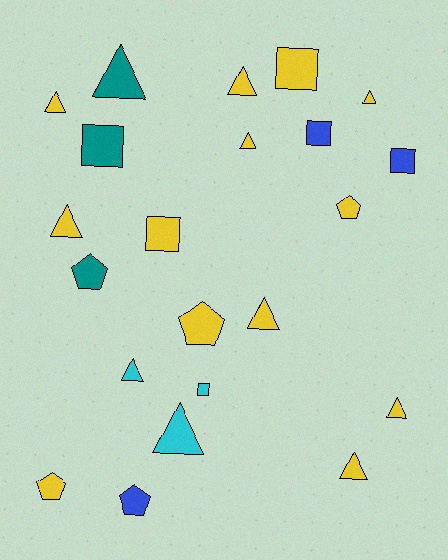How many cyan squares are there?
There is 1 cyan square.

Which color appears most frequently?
Yellow, with 13 objects.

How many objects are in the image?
There are 22 objects.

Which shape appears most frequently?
Triangle, with 11 objects.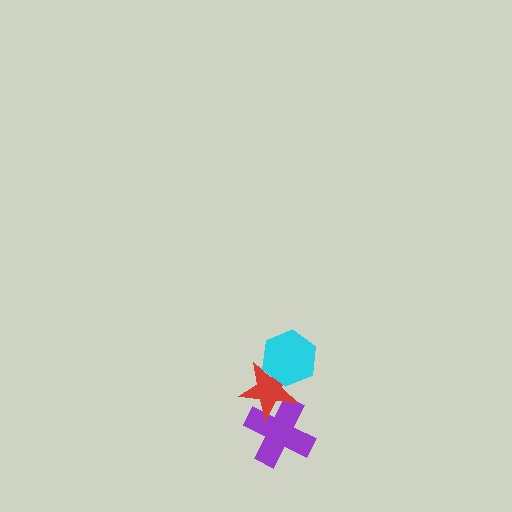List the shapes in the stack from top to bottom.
From top to bottom: the cyan hexagon, the red star, the purple cross.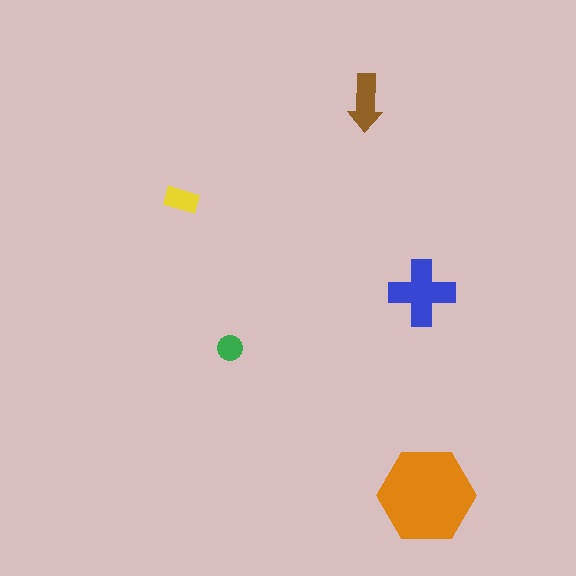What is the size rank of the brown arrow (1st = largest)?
3rd.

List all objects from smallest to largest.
The green circle, the yellow rectangle, the brown arrow, the blue cross, the orange hexagon.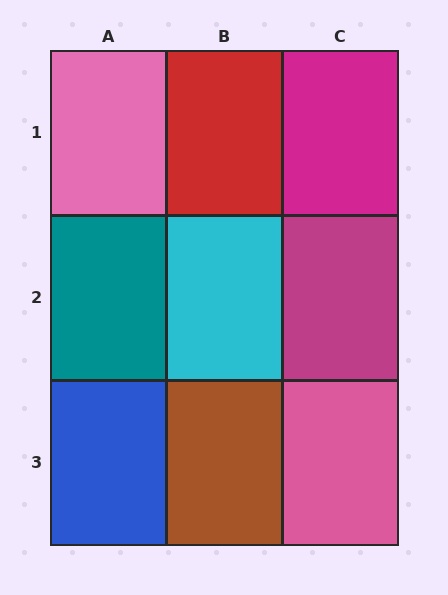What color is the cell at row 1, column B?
Red.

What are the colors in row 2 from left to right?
Teal, cyan, magenta.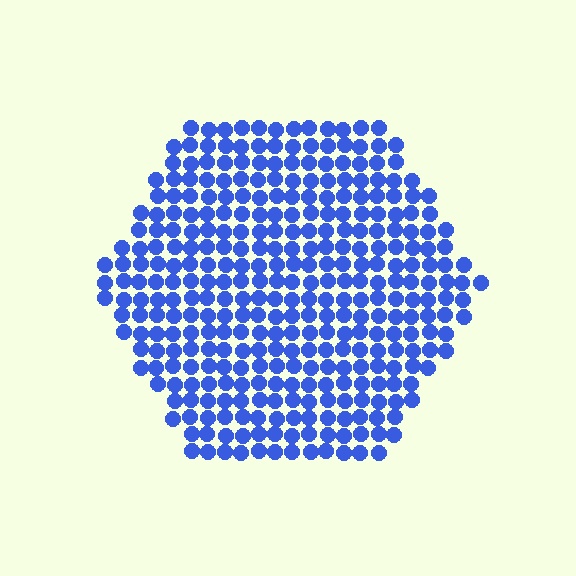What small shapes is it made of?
It is made of small circles.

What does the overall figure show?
The overall figure shows a hexagon.